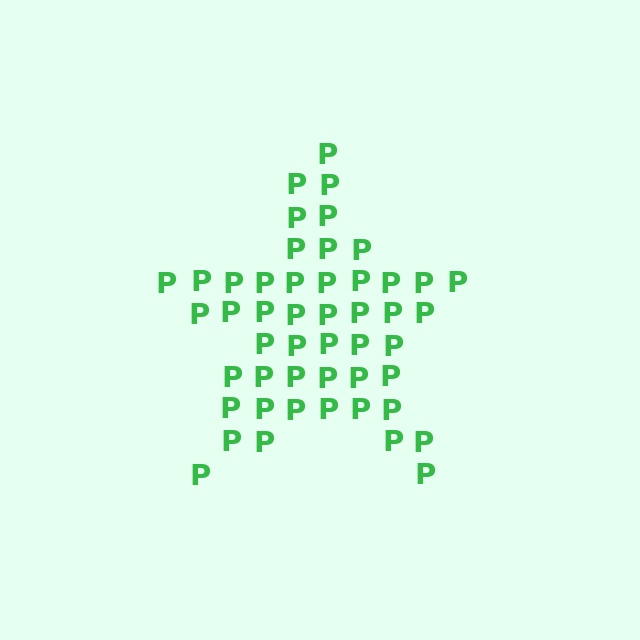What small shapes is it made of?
It is made of small letter P's.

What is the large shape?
The large shape is a star.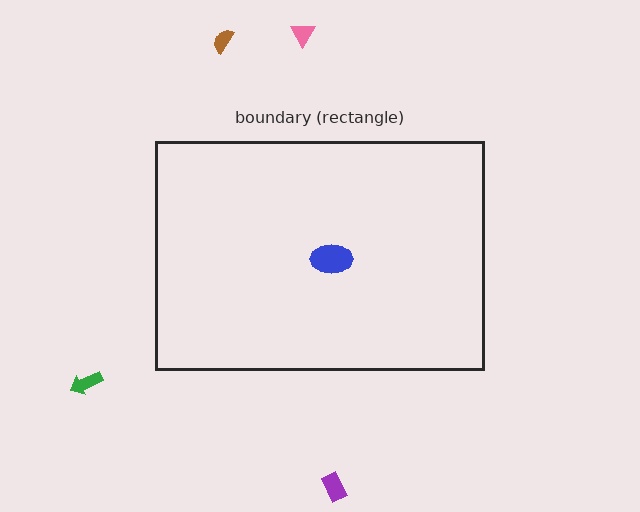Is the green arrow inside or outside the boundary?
Outside.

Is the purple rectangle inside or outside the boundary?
Outside.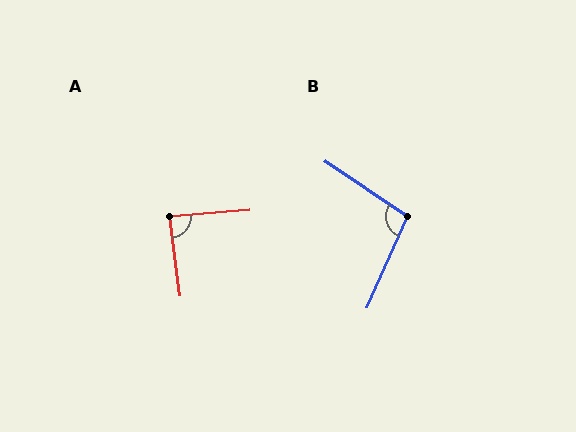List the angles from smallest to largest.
A (87°), B (100°).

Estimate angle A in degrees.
Approximately 87 degrees.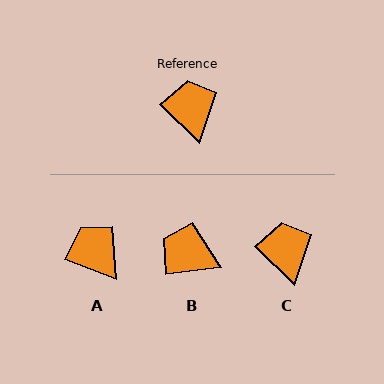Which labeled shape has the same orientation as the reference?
C.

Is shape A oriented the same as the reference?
No, it is off by about 23 degrees.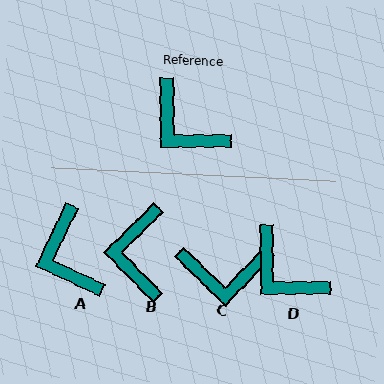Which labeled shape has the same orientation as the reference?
D.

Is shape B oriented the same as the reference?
No, it is off by about 46 degrees.